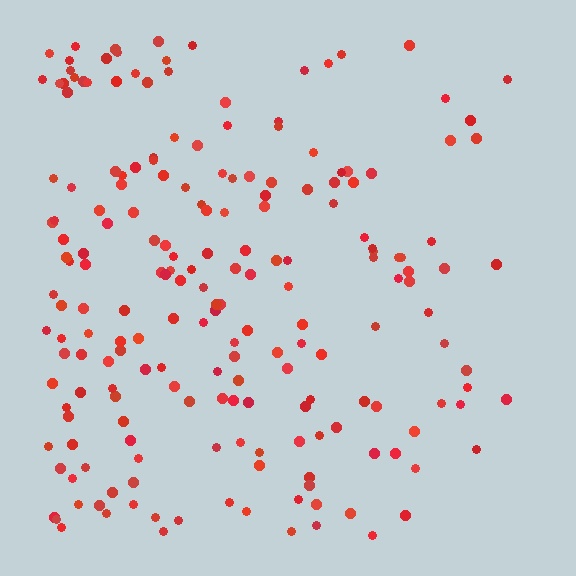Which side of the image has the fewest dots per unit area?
The right.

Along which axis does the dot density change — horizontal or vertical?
Horizontal.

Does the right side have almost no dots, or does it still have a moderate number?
Still a moderate number, just noticeably fewer than the left.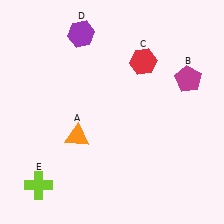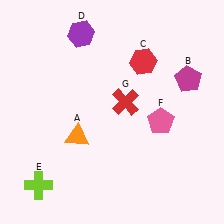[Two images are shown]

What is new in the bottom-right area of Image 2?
A pink pentagon (F) was added in the bottom-right area of Image 2.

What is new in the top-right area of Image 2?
A red cross (G) was added in the top-right area of Image 2.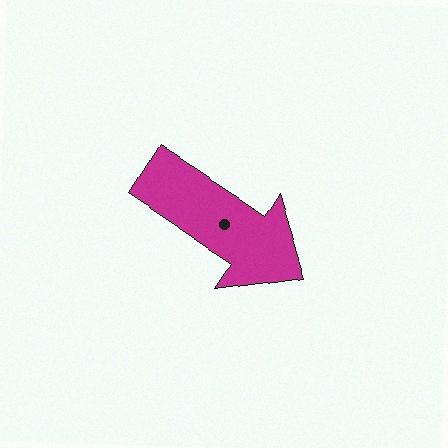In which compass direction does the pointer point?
Southeast.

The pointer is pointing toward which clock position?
Roughly 4 o'clock.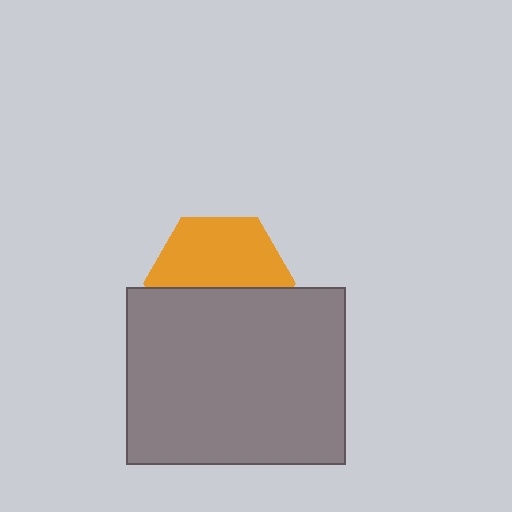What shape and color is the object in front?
The object in front is a gray rectangle.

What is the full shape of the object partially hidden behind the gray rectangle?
The partially hidden object is an orange hexagon.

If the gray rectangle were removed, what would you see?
You would see the complete orange hexagon.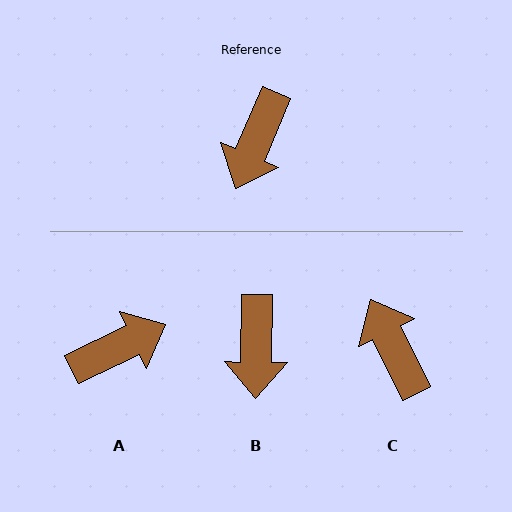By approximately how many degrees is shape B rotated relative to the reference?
Approximately 22 degrees counter-clockwise.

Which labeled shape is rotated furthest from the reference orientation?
A, about 139 degrees away.